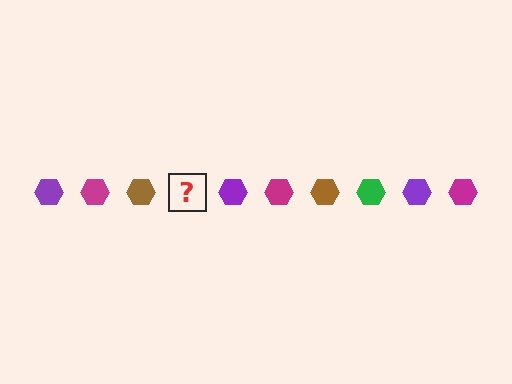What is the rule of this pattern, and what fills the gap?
The rule is that the pattern cycles through purple, magenta, brown, green hexagons. The gap should be filled with a green hexagon.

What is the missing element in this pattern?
The missing element is a green hexagon.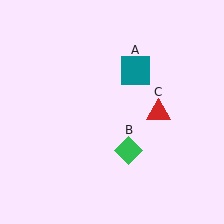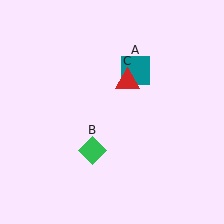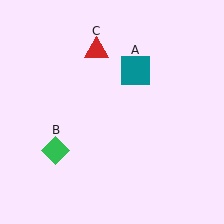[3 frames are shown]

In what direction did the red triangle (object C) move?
The red triangle (object C) moved up and to the left.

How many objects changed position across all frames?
2 objects changed position: green diamond (object B), red triangle (object C).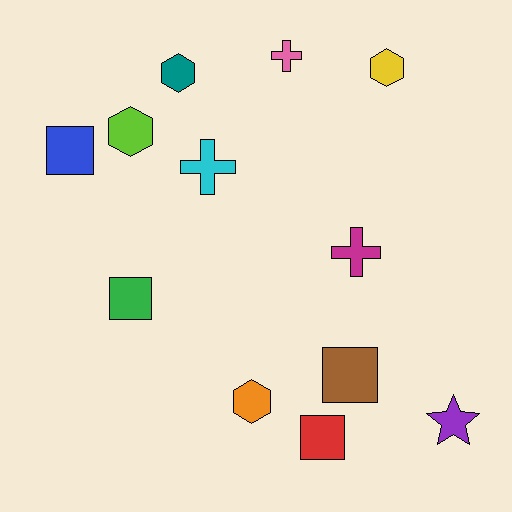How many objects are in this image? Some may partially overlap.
There are 12 objects.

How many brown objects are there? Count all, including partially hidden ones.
There is 1 brown object.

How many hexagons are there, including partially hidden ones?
There are 4 hexagons.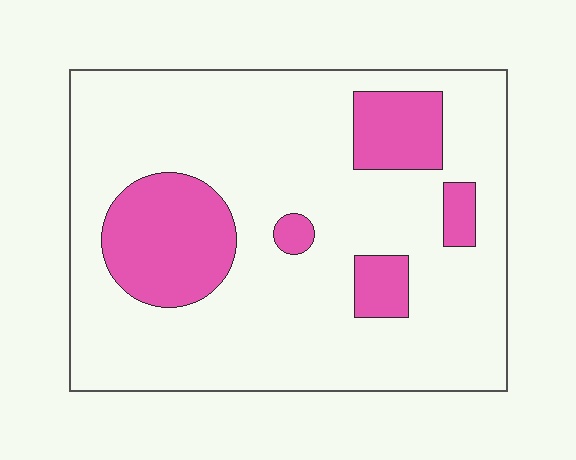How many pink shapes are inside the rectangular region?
5.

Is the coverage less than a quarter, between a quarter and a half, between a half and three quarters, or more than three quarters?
Less than a quarter.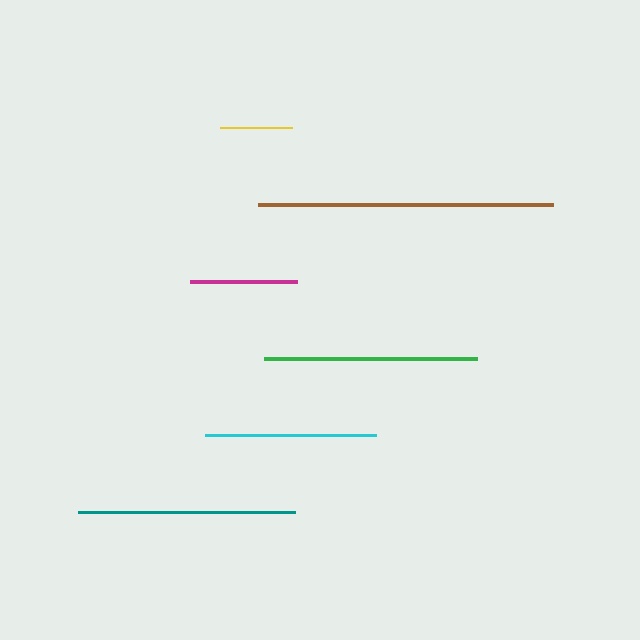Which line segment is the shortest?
The yellow line is the shortest at approximately 72 pixels.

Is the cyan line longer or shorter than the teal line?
The teal line is longer than the cyan line.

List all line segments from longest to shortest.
From longest to shortest: brown, teal, green, cyan, magenta, yellow.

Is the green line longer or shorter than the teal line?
The teal line is longer than the green line.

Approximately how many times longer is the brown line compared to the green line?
The brown line is approximately 1.4 times the length of the green line.